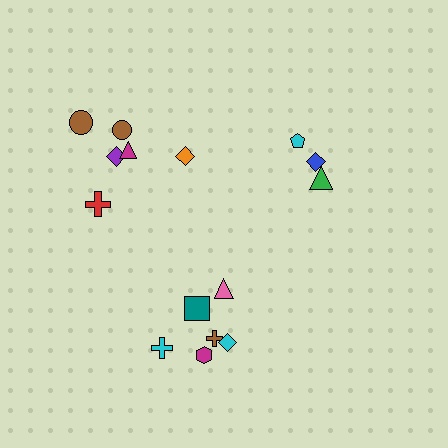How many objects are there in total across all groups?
There are 15 objects.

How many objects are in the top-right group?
There are 3 objects.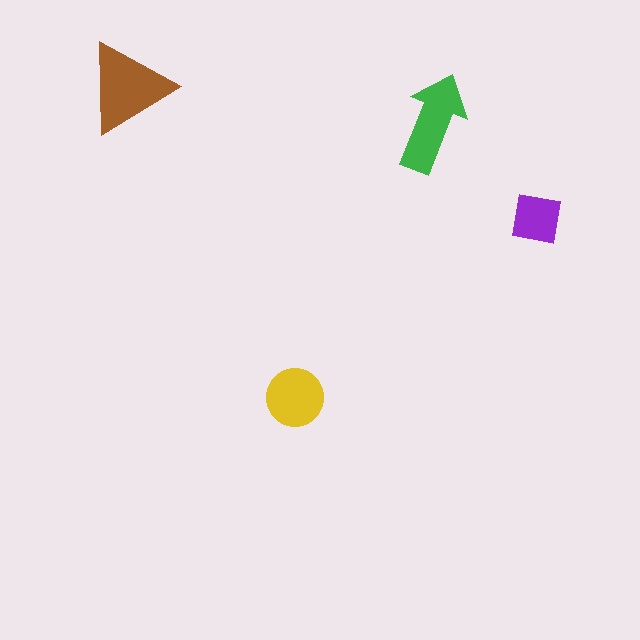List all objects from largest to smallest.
The brown triangle, the green arrow, the yellow circle, the purple square.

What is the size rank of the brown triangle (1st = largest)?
1st.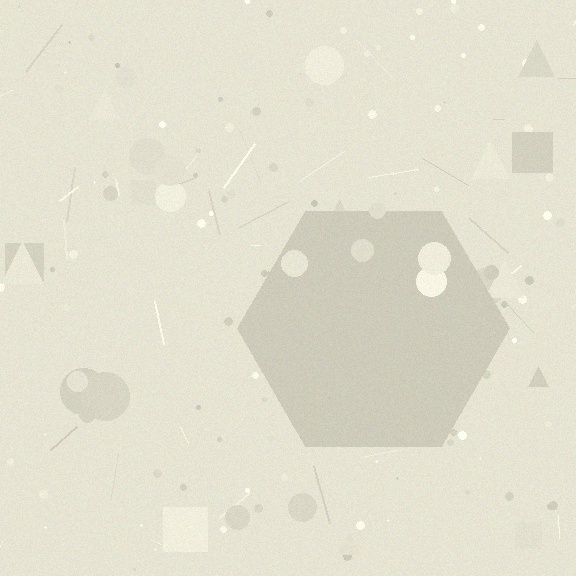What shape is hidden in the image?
A hexagon is hidden in the image.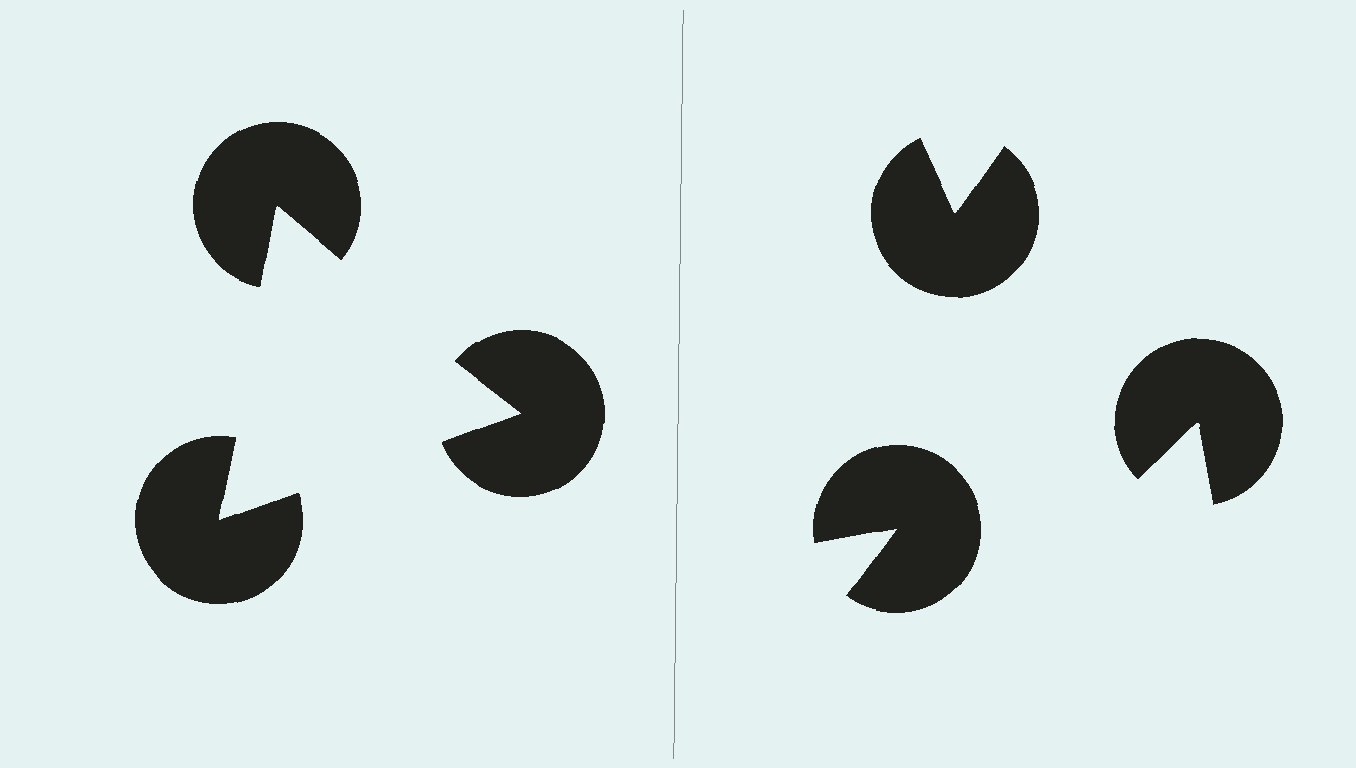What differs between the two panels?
The pac-man discs are positioned identically on both sides; only the wedge orientations differ. On the left they align to a triangle; on the right they are misaligned.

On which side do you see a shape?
An illusory triangle appears on the left side. On the right side the wedge cuts are rotated, so no coherent shape forms.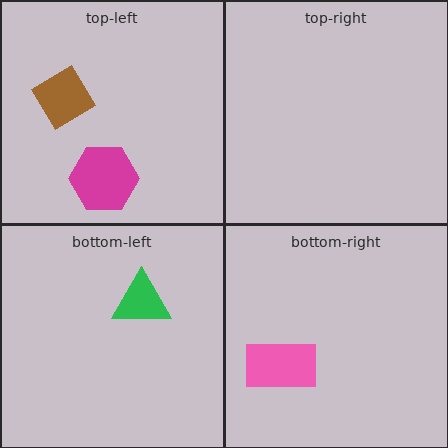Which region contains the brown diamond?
The top-left region.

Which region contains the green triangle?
The bottom-left region.